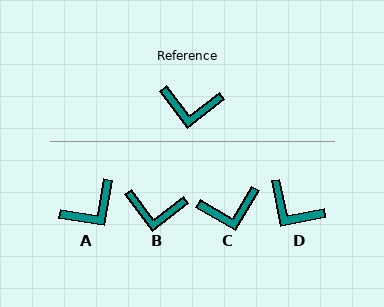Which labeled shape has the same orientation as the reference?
B.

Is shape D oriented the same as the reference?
No, it is off by about 26 degrees.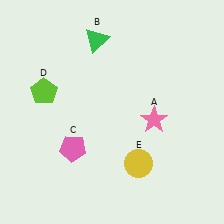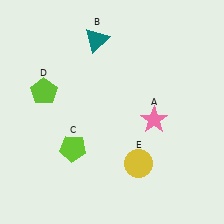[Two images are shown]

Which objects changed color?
B changed from green to teal. C changed from pink to lime.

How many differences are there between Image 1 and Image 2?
There are 2 differences between the two images.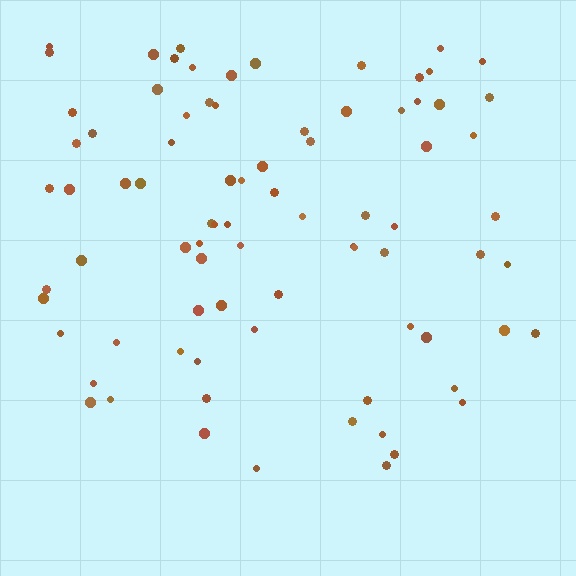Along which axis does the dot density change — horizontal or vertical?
Vertical.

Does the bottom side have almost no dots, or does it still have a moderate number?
Still a moderate number, just noticeably fewer than the top.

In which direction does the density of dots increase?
From bottom to top, with the top side densest.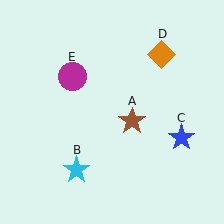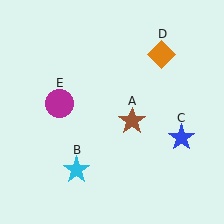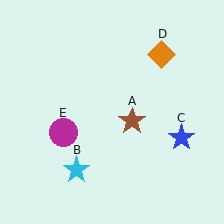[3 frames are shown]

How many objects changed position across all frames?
1 object changed position: magenta circle (object E).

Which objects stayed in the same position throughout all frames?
Brown star (object A) and cyan star (object B) and blue star (object C) and orange diamond (object D) remained stationary.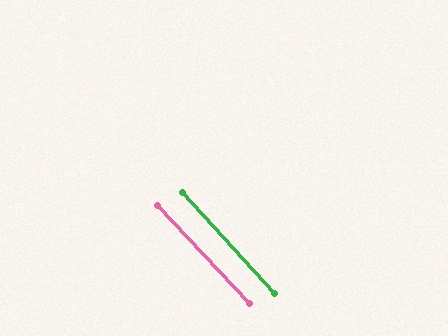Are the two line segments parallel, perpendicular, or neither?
Parallel — their directions differ by only 1.2°.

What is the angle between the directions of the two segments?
Approximately 1 degree.